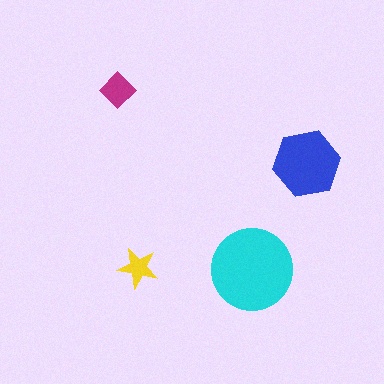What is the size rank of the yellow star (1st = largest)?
4th.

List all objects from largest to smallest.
The cyan circle, the blue hexagon, the magenta diamond, the yellow star.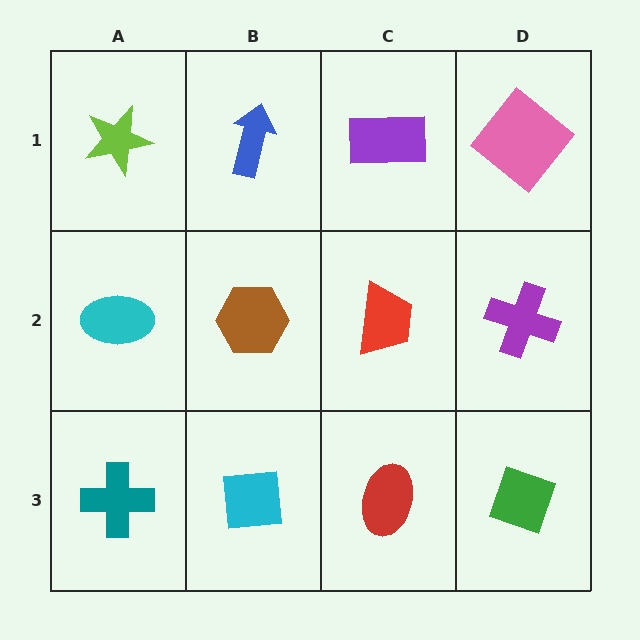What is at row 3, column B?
A cyan square.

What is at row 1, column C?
A purple rectangle.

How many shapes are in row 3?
4 shapes.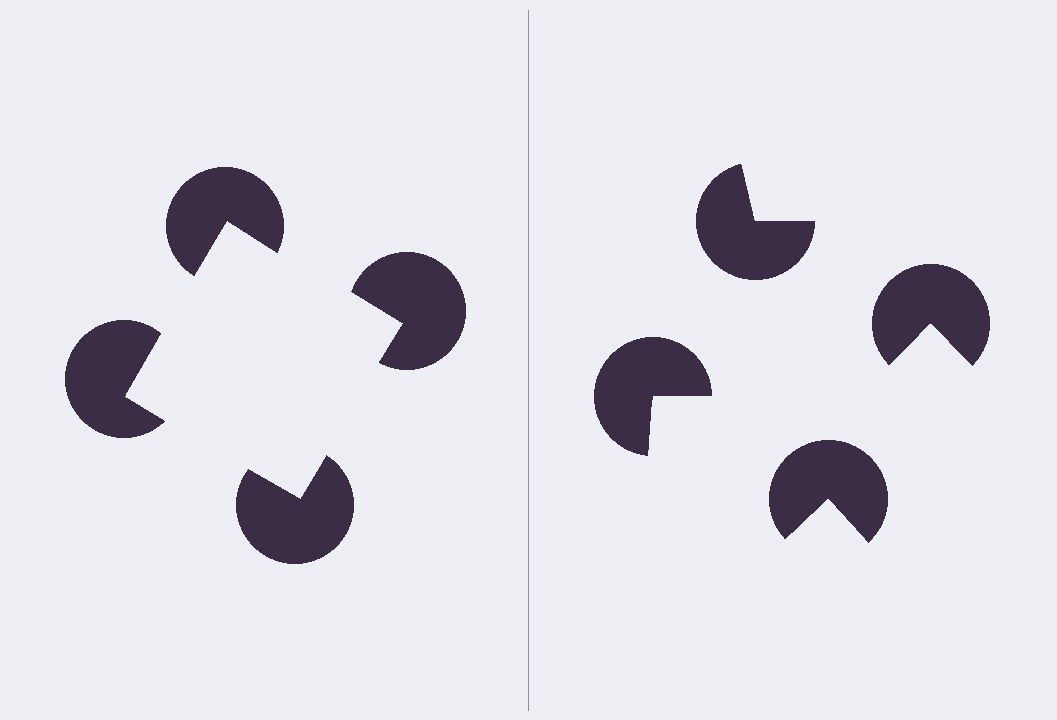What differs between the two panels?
The pac-man discs are positioned identically on both sides; only the wedge orientations differ. On the left they align to a square; on the right they are misaligned.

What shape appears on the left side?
An illusory square.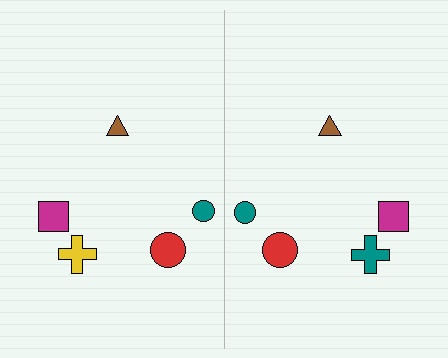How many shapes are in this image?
There are 10 shapes in this image.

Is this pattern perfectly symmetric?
No, the pattern is not perfectly symmetric. The teal cross on the right side breaks the symmetry — its mirror counterpart is yellow.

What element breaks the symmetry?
The teal cross on the right side breaks the symmetry — its mirror counterpart is yellow.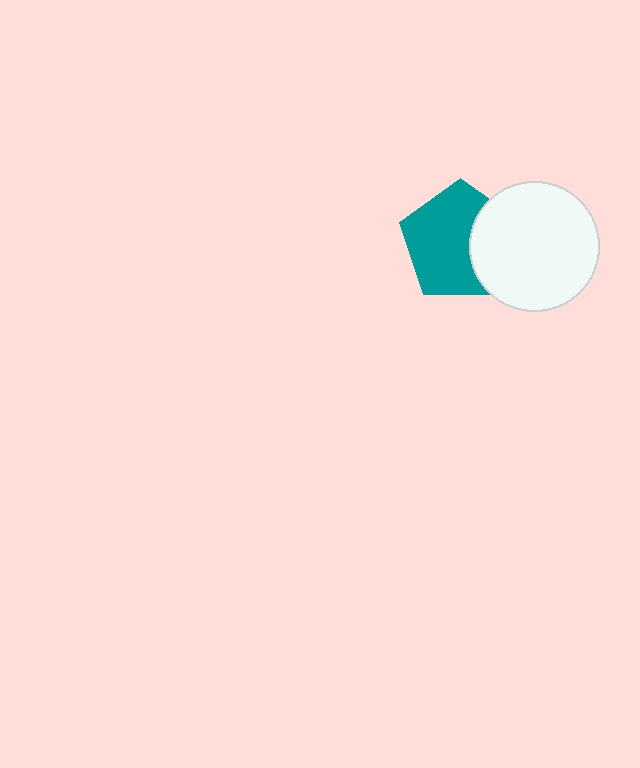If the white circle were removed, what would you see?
You would see the complete teal pentagon.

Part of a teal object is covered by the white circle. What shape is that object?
It is a pentagon.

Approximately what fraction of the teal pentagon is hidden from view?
Roughly 33% of the teal pentagon is hidden behind the white circle.